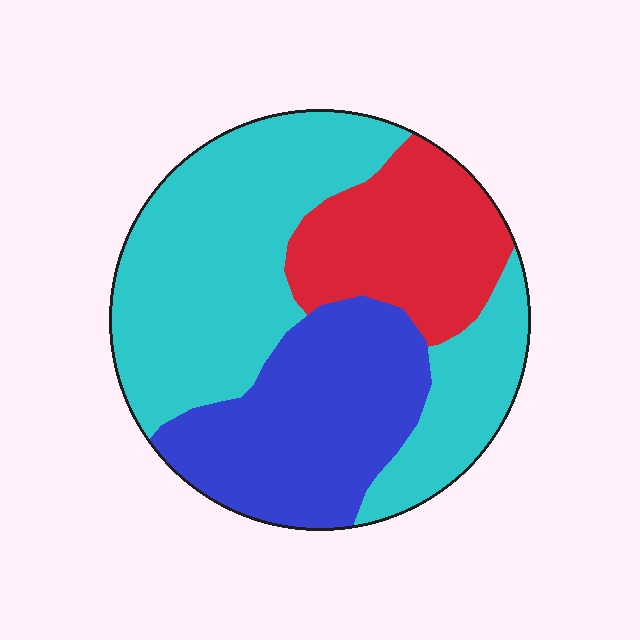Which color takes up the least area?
Red, at roughly 20%.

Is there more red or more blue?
Blue.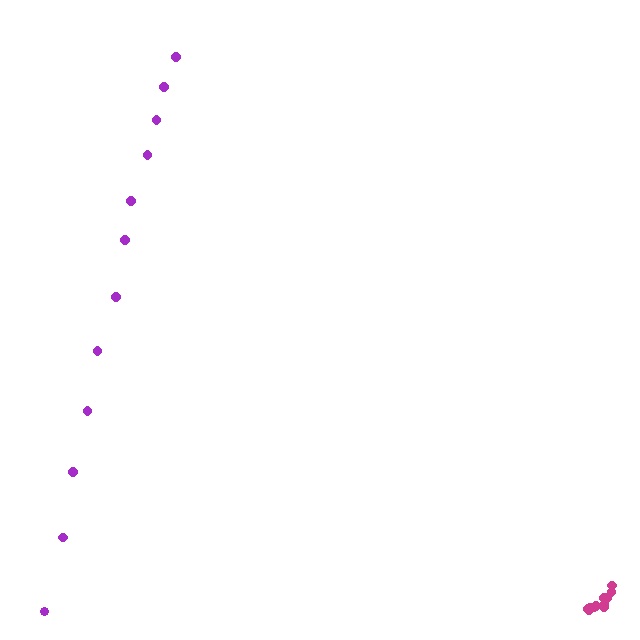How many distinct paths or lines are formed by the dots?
There are 2 distinct paths.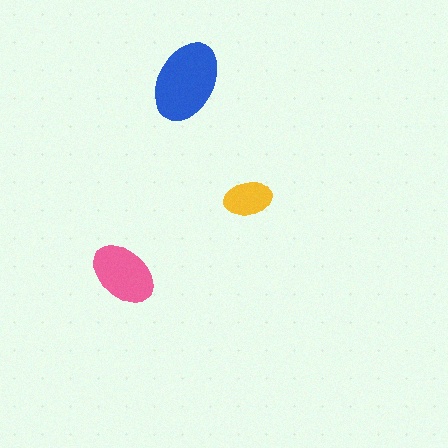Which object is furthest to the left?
The pink ellipse is leftmost.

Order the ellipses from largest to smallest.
the blue one, the pink one, the yellow one.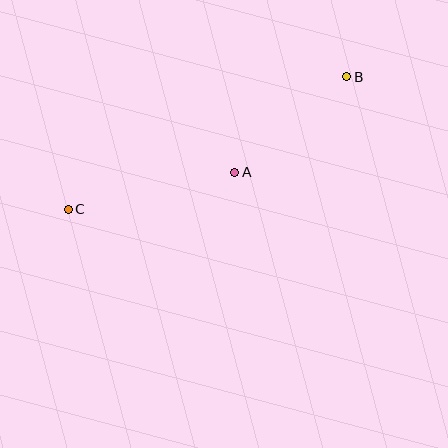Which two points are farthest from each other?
Points B and C are farthest from each other.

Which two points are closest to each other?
Points A and B are closest to each other.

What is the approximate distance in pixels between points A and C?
The distance between A and C is approximately 170 pixels.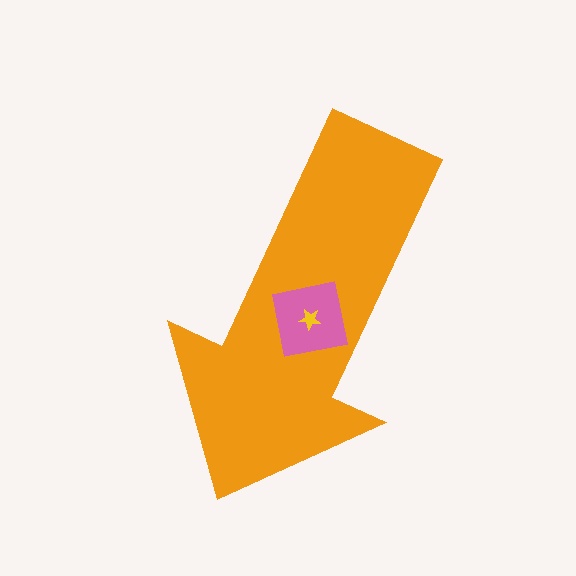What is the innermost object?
The yellow star.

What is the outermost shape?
The orange arrow.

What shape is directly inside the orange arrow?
The pink square.